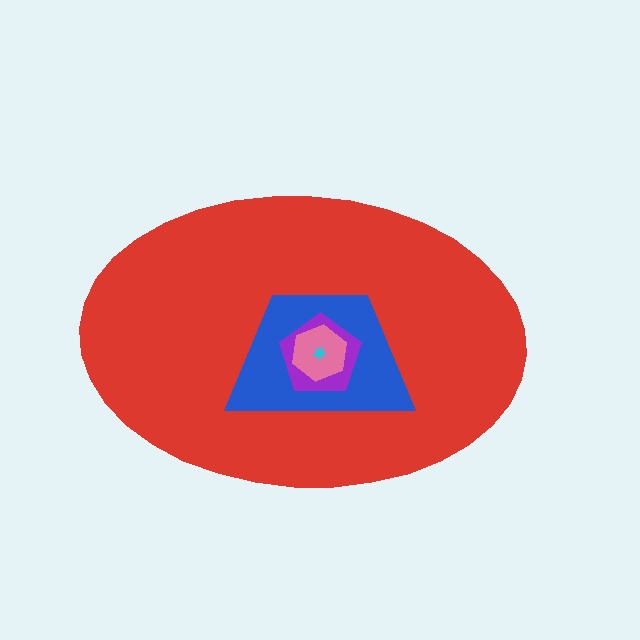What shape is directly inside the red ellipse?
The blue trapezoid.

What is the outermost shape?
The red ellipse.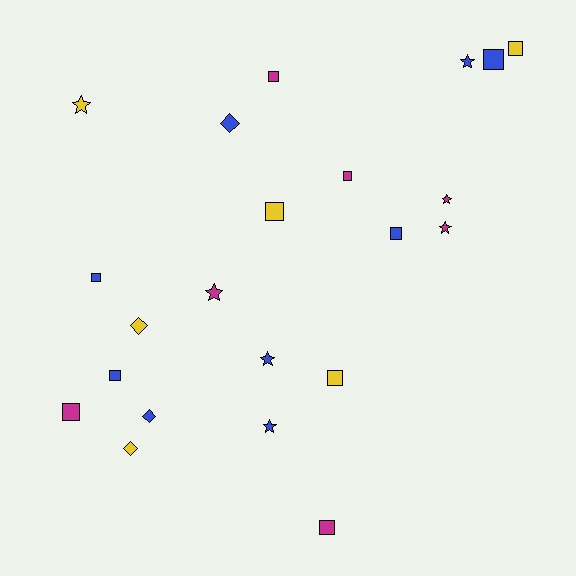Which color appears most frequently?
Blue, with 9 objects.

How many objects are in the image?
There are 22 objects.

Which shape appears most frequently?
Square, with 11 objects.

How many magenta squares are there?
There are 4 magenta squares.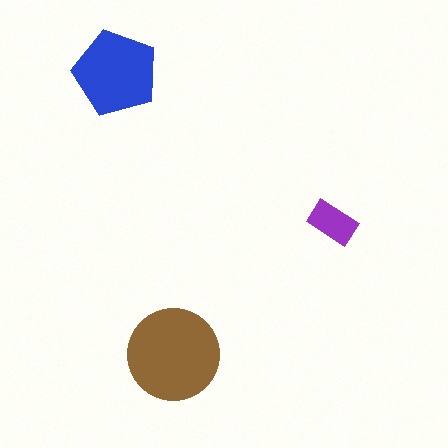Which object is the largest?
The brown circle.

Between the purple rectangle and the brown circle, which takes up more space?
The brown circle.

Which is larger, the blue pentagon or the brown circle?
The brown circle.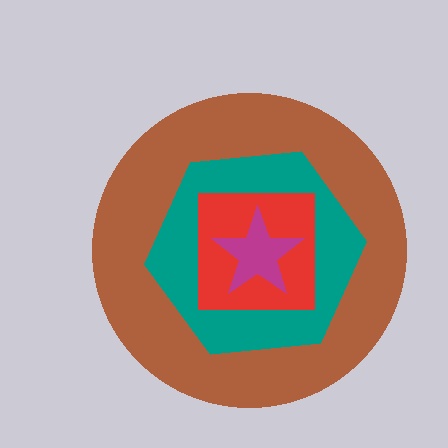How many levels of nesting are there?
4.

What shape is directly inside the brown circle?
The teal hexagon.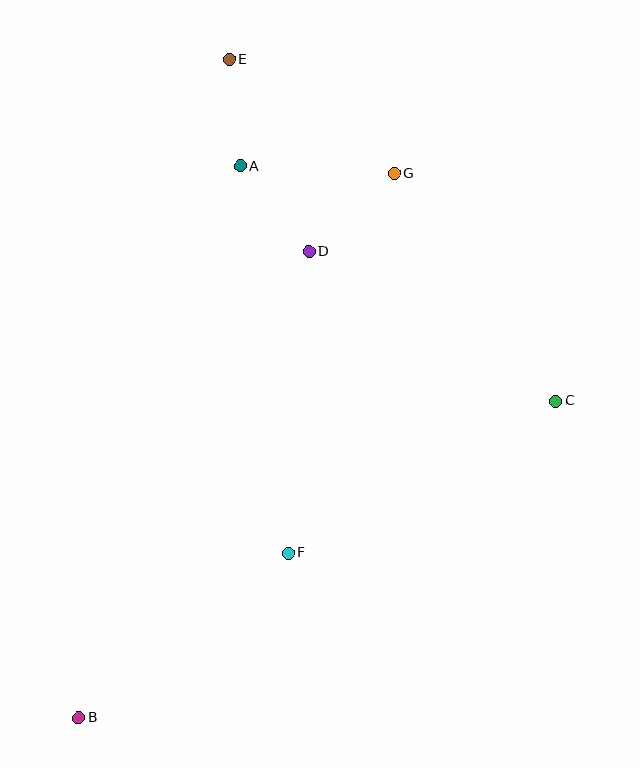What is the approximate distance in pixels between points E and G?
The distance between E and G is approximately 201 pixels.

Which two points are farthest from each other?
Points B and E are farthest from each other.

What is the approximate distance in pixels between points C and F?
The distance between C and F is approximately 308 pixels.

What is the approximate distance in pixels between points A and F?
The distance between A and F is approximately 390 pixels.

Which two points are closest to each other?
Points A and E are closest to each other.